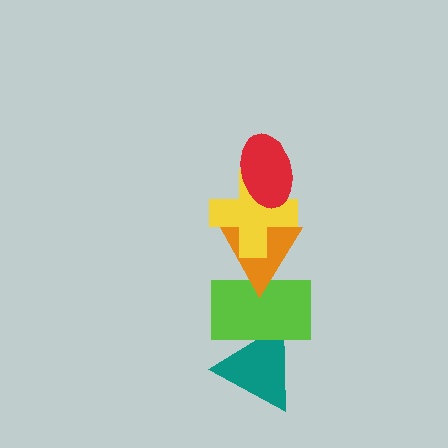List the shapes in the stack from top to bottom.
From top to bottom: the red ellipse, the yellow cross, the orange triangle, the lime rectangle, the teal triangle.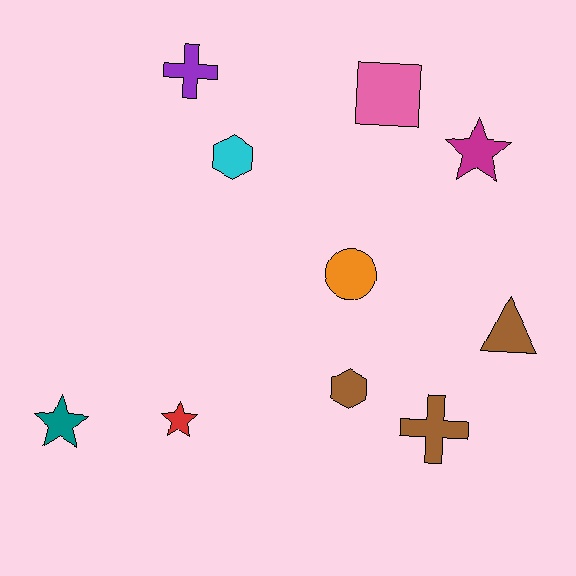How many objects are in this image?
There are 10 objects.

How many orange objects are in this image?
There is 1 orange object.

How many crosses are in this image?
There are 2 crosses.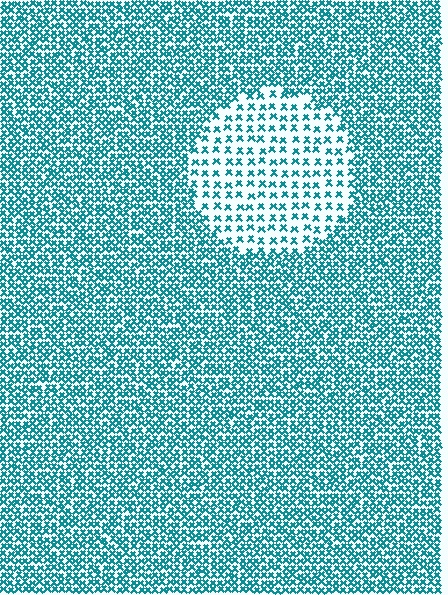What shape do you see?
I see a circle.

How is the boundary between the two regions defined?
The boundary is defined by a change in element density (approximately 2.4x ratio). All elements are the same color, size, and shape.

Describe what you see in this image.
The image contains small teal elements arranged at two different densities. A circle-shaped region is visible where the elements are less densely packed than the surrounding area.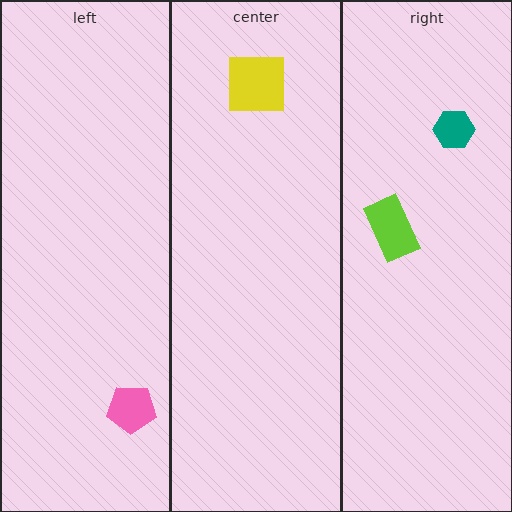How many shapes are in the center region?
1.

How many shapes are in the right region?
2.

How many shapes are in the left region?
1.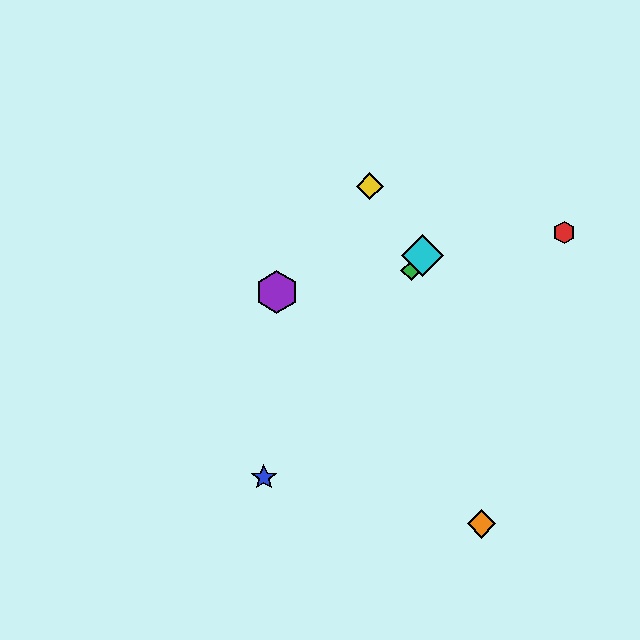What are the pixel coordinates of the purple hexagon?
The purple hexagon is at (277, 292).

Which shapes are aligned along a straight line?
The blue star, the green diamond, the cyan diamond are aligned along a straight line.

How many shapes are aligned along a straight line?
3 shapes (the blue star, the green diamond, the cyan diamond) are aligned along a straight line.